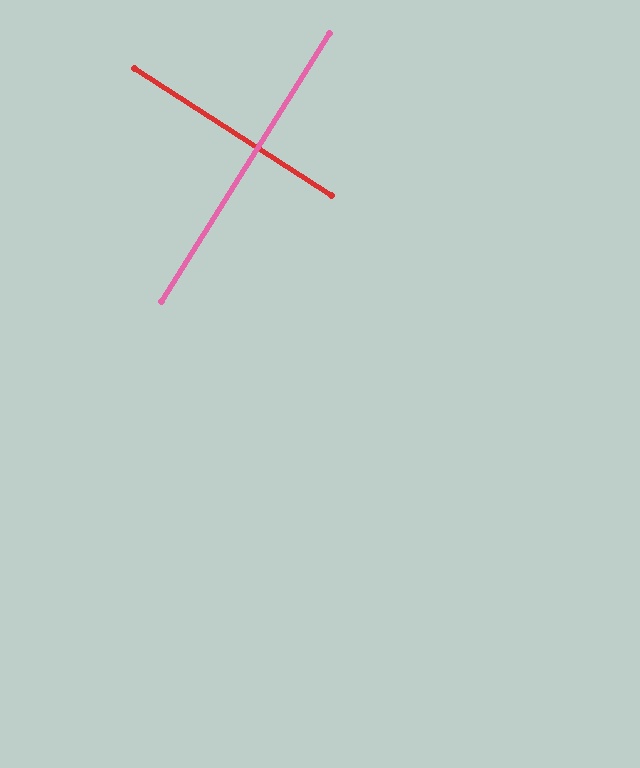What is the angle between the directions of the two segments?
Approximately 89 degrees.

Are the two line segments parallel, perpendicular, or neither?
Perpendicular — they meet at approximately 89°.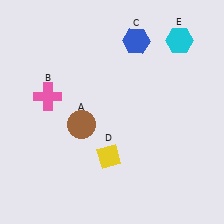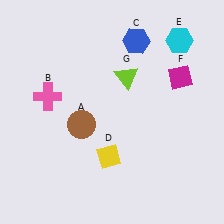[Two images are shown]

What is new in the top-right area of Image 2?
A magenta diamond (F) was added in the top-right area of Image 2.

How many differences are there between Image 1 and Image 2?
There are 2 differences between the two images.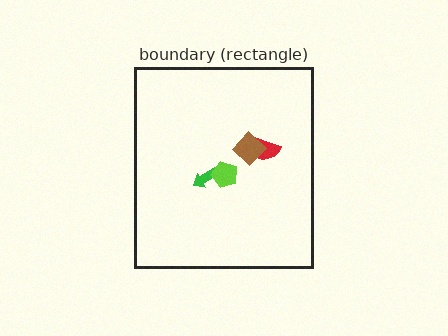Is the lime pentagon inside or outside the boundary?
Inside.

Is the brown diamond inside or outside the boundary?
Inside.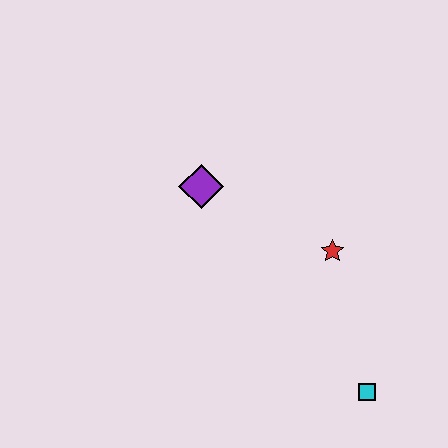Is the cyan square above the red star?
No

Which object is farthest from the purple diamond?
The cyan square is farthest from the purple diamond.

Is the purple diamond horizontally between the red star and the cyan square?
No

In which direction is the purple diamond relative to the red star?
The purple diamond is to the left of the red star.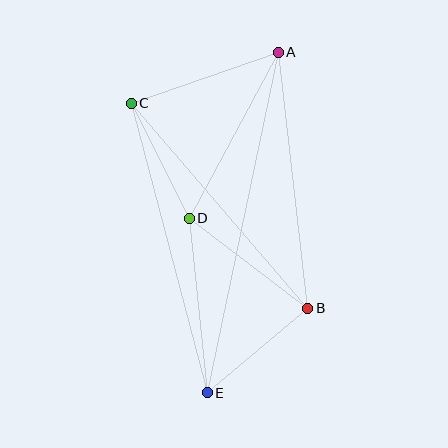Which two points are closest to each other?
Points C and D are closest to each other.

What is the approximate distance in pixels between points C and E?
The distance between C and E is approximately 299 pixels.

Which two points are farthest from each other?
Points A and E are farthest from each other.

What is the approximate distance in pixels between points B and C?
The distance between B and C is approximately 271 pixels.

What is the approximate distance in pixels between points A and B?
The distance between A and B is approximately 258 pixels.